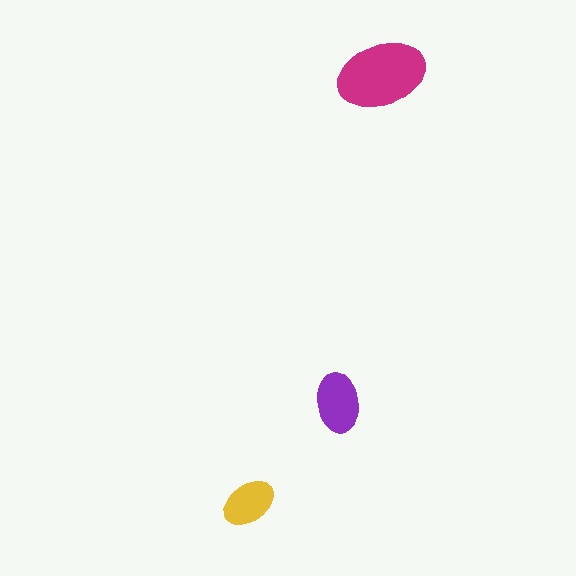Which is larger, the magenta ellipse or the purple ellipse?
The magenta one.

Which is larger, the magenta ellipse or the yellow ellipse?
The magenta one.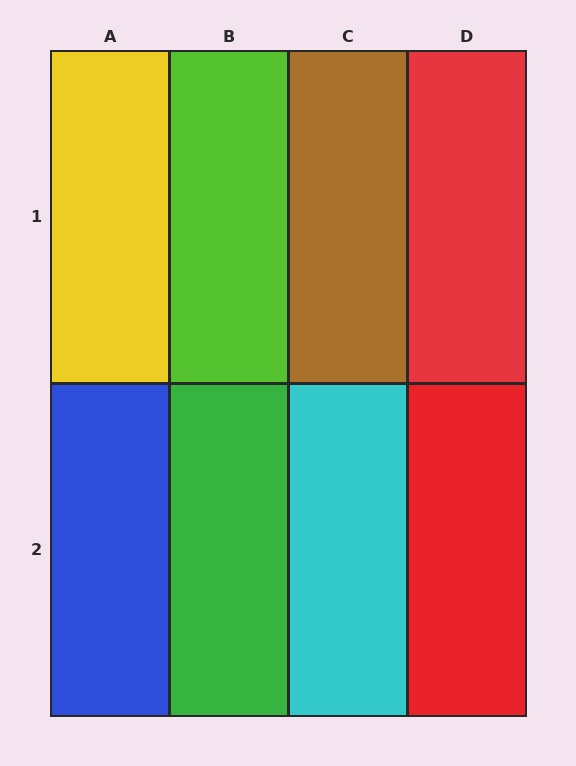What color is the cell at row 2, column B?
Green.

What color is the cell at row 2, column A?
Blue.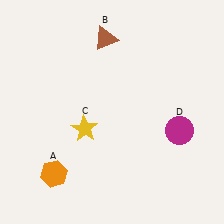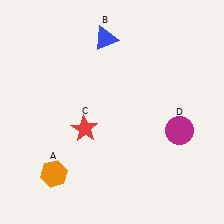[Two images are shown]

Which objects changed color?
B changed from brown to blue. C changed from yellow to red.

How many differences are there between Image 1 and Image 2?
There are 2 differences between the two images.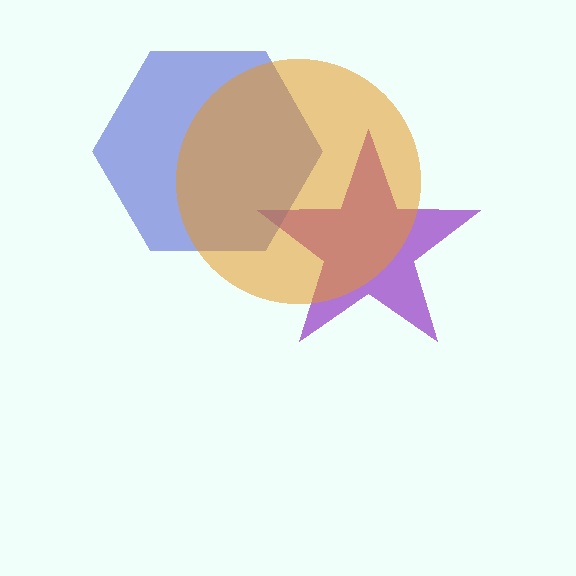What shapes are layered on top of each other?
The layered shapes are: a purple star, a blue hexagon, an orange circle.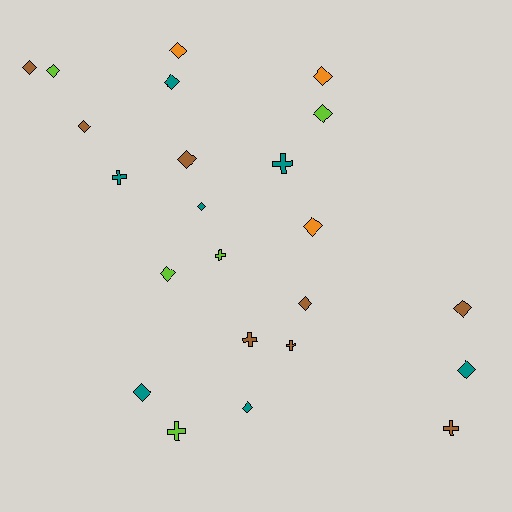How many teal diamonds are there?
There are 5 teal diamonds.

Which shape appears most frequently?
Diamond, with 16 objects.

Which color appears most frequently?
Brown, with 8 objects.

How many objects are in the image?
There are 23 objects.